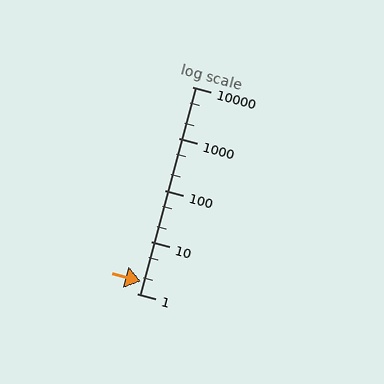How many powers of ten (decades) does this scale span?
The scale spans 4 decades, from 1 to 10000.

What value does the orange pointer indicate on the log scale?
The pointer indicates approximately 1.7.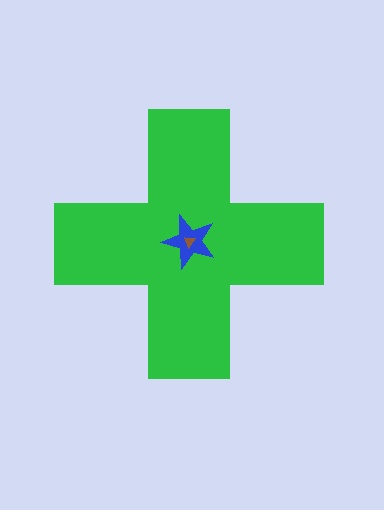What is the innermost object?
The brown triangle.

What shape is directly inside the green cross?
The blue star.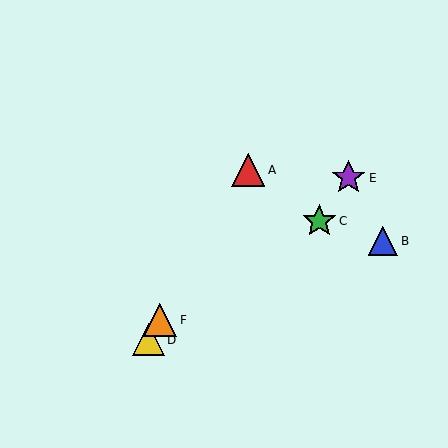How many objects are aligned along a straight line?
3 objects (A, D, F) are aligned along a straight line.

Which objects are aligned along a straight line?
Objects A, D, F are aligned along a straight line.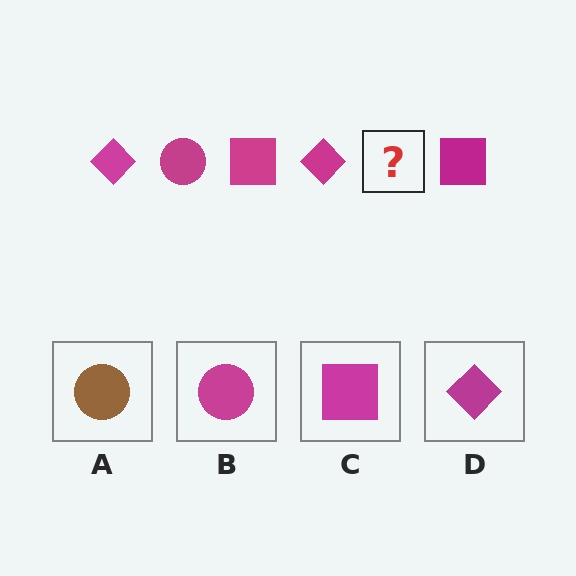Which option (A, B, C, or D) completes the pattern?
B.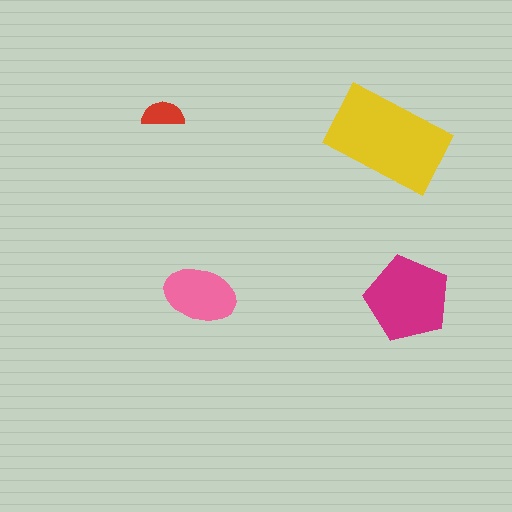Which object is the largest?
The yellow rectangle.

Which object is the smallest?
The red semicircle.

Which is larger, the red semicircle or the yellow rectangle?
The yellow rectangle.